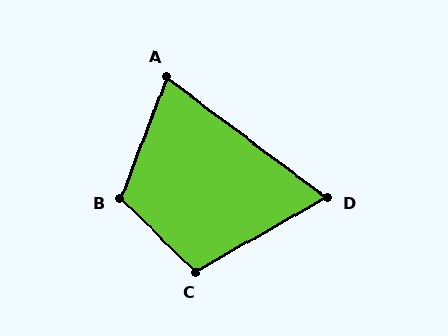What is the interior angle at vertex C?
Approximately 106 degrees (obtuse).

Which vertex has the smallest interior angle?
D, at approximately 66 degrees.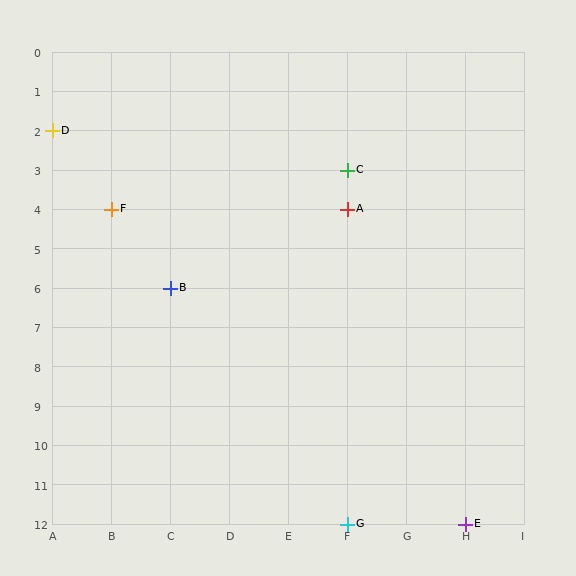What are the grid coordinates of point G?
Point G is at grid coordinates (F, 12).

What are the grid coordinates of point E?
Point E is at grid coordinates (H, 12).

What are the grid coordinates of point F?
Point F is at grid coordinates (B, 4).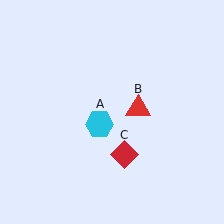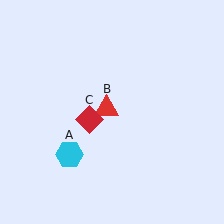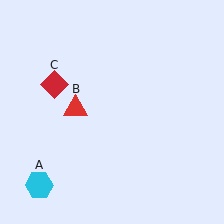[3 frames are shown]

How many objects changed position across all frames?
3 objects changed position: cyan hexagon (object A), red triangle (object B), red diamond (object C).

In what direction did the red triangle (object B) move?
The red triangle (object B) moved left.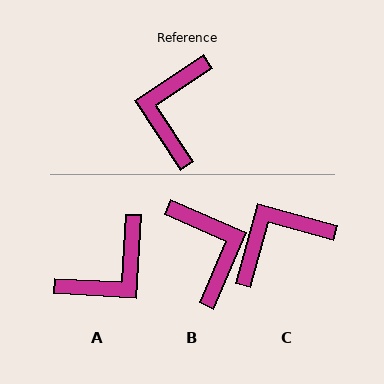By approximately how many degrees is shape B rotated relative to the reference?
Approximately 147 degrees clockwise.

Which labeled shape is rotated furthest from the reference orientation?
B, about 147 degrees away.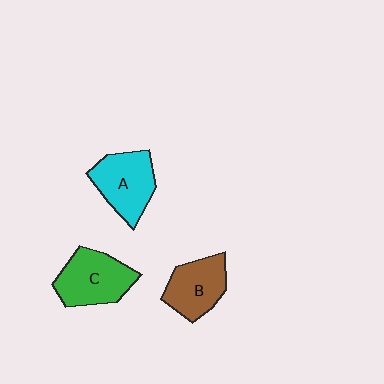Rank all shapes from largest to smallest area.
From largest to smallest: C (green), A (cyan), B (brown).